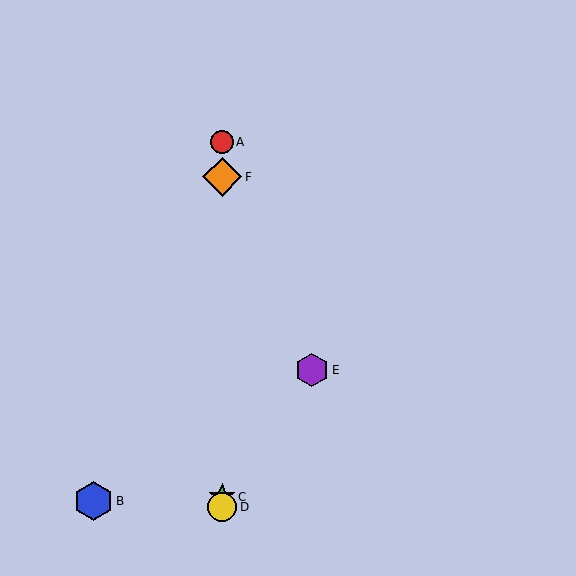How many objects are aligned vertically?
4 objects (A, C, D, F) are aligned vertically.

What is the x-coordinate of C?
Object C is at x≈222.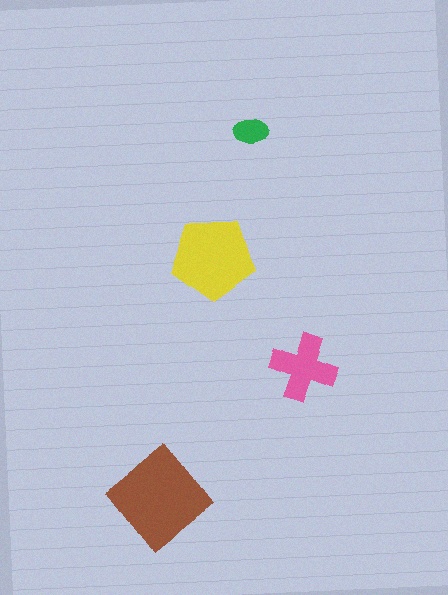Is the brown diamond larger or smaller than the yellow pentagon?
Larger.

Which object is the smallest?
The green ellipse.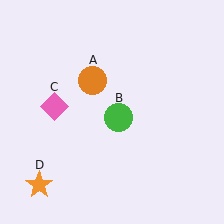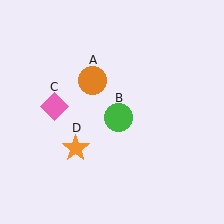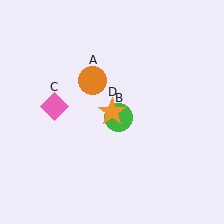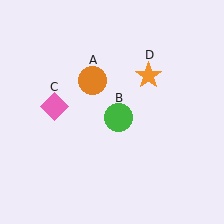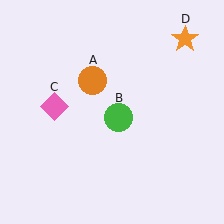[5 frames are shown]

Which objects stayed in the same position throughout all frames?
Orange circle (object A) and green circle (object B) and pink diamond (object C) remained stationary.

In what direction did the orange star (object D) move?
The orange star (object D) moved up and to the right.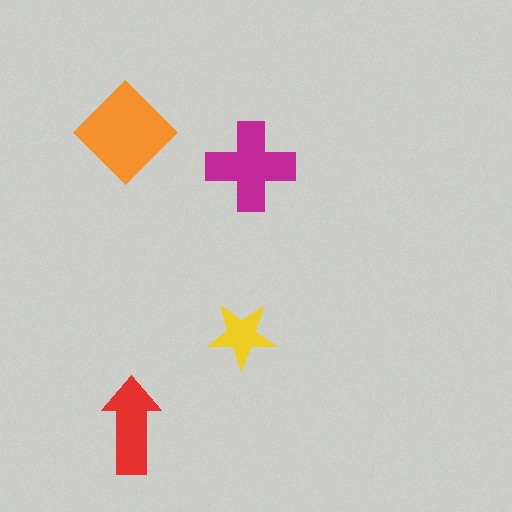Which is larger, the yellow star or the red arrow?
The red arrow.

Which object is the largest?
The orange diamond.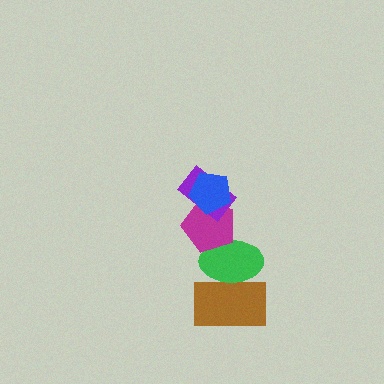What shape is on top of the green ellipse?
The magenta pentagon is on top of the green ellipse.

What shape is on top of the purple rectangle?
The blue pentagon is on top of the purple rectangle.